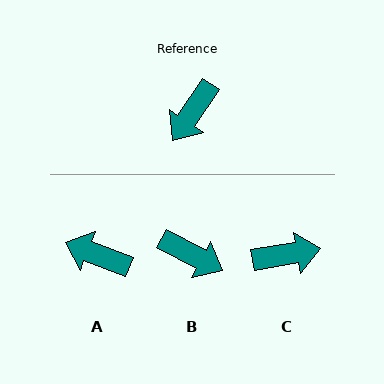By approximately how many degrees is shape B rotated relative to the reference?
Approximately 96 degrees counter-clockwise.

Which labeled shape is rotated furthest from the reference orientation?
C, about 134 degrees away.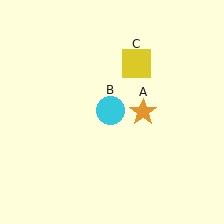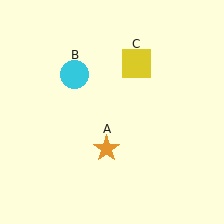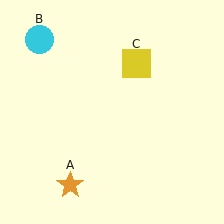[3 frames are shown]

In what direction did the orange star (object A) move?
The orange star (object A) moved down and to the left.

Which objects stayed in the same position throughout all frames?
Yellow square (object C) remained stationary.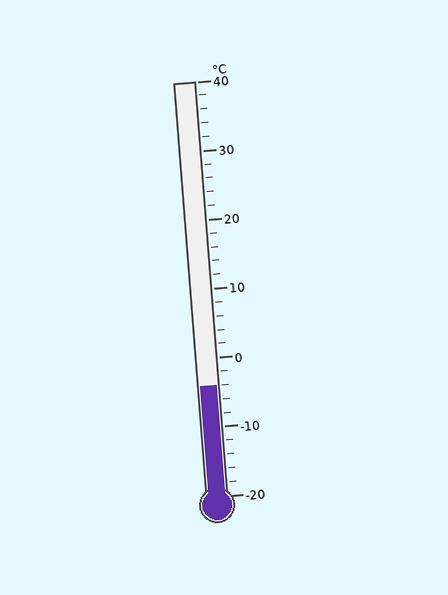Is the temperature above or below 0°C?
The temperature is below 0°C.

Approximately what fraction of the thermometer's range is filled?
The thermometer is filled to approximately 25% of its range.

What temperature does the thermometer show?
The thermometer shows approximately -4°C.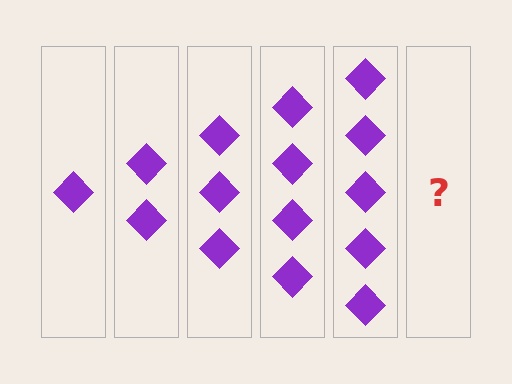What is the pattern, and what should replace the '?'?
The pattern is that each step adds one more diamond. The '?' should be 6 diamonds.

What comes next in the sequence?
The next element should be 6 diamonds.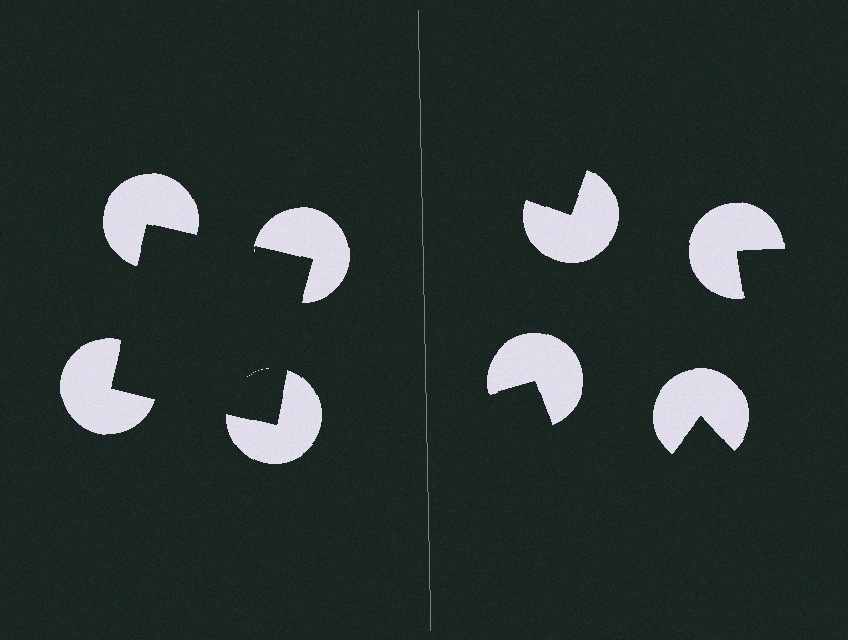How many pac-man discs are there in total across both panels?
8 — 4 on each side.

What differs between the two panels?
The pac-man discs are positioned identically on both sides; only the wedge orientations differ. On the left they align to a square; on the right they are misaligned.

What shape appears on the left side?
An illusory square.